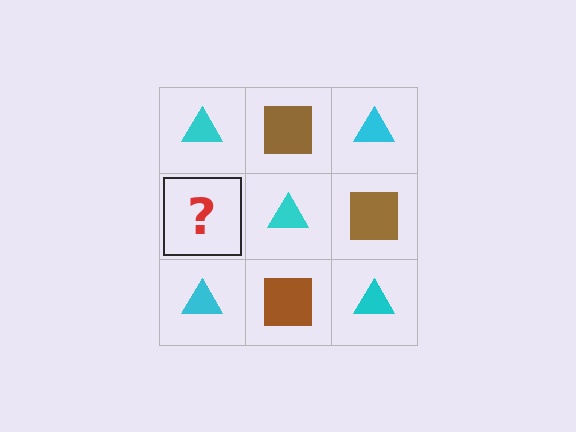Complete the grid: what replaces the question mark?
The question mark should be replaced with a brown square.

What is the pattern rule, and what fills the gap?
The rule is that it alternates cyan triangle and brown square in a checkerboard pattern. The gap should be filled with a brown square.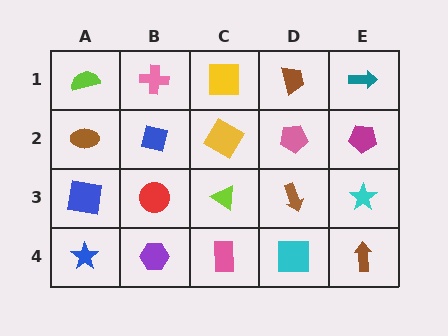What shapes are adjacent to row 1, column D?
A pink pentagon (row 2, column D), a yellow square (row 1, column C), a teal arrow (row 1, column E).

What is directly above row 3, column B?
A blue square.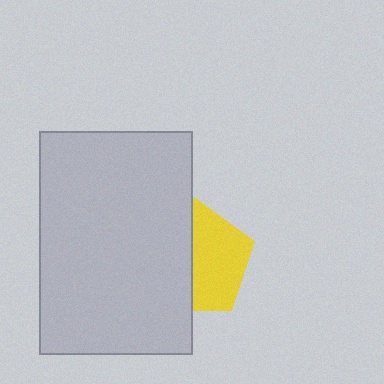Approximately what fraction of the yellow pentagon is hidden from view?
Roughly 48% of the yellow pentagon is hidden behind the light gray rectangle.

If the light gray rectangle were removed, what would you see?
You would see the complete yellow pentagon.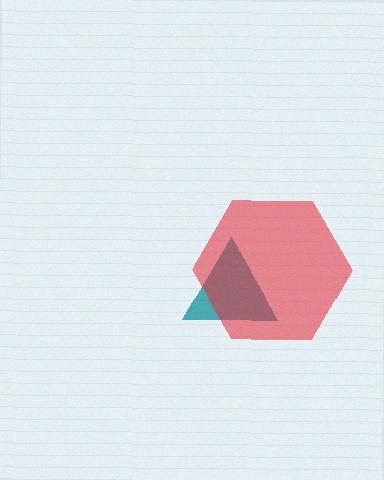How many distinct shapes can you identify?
There are 2 distinct shapes: a teal triangle, a red hexagon.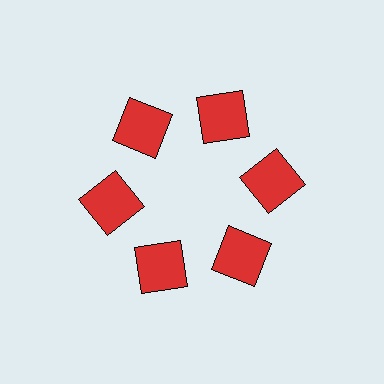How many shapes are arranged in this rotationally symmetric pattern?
There are 6 shapes, arranged in 6 groups of 1.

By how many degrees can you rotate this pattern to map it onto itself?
The pattern maps onto itself every 60 degrees of rotation.